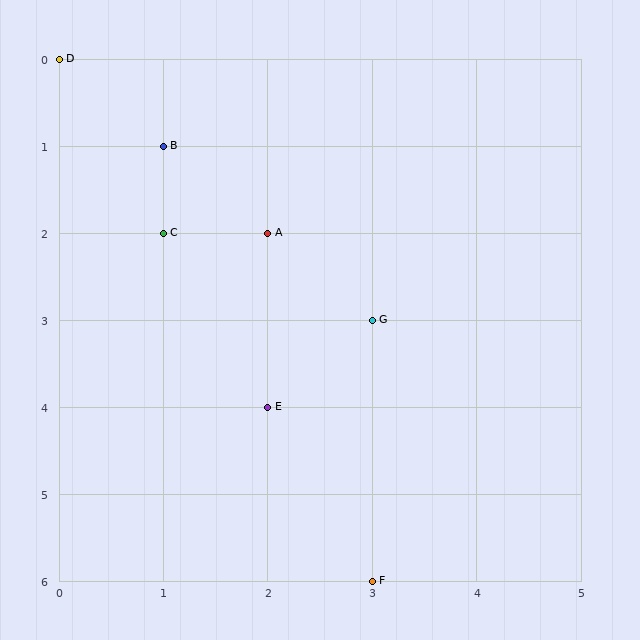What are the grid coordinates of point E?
Point E is at grid coordinates (2, 4).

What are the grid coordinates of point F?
Point F is at grid coordinates (3, 6).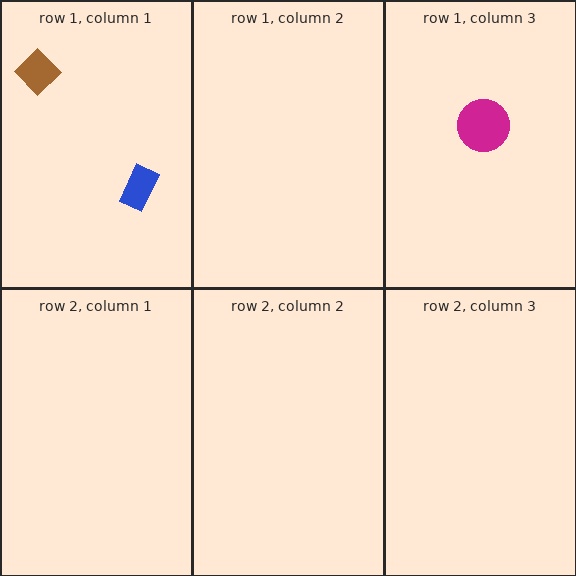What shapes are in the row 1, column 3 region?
The magenta circle.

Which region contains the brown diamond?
The row 1, column 1 region.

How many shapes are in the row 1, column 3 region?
1.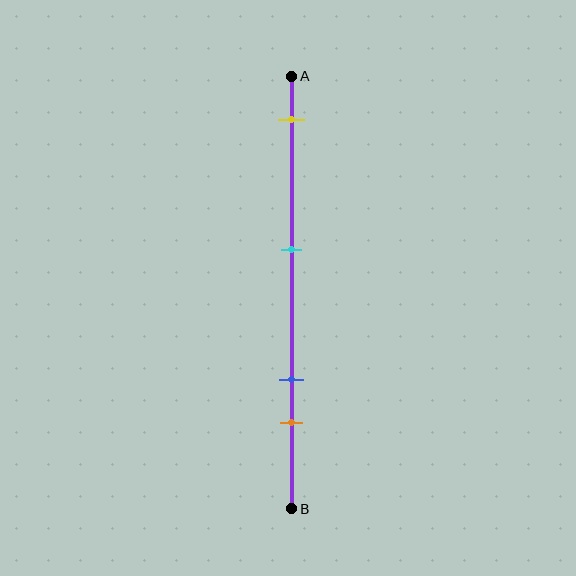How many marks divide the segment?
There are 4 marks dividing the segment.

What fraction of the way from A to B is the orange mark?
The orange mark is approximately 80% (0.8) of the way from A to B.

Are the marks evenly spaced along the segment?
No, the marks are not evenly spaced.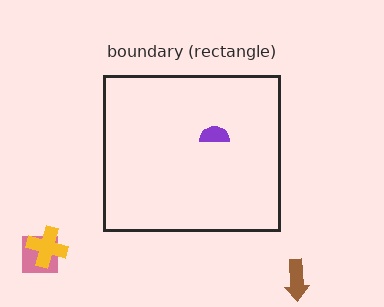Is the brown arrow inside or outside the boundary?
Outside.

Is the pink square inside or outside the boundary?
Outside.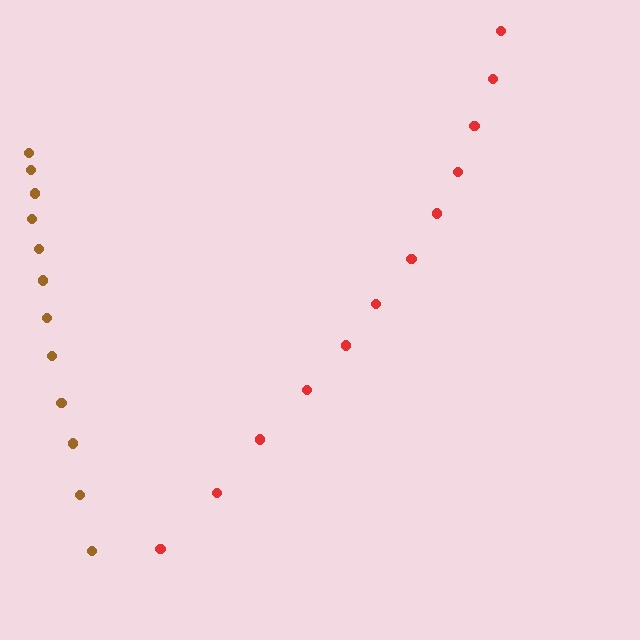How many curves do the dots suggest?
There are 2 distinct paths.